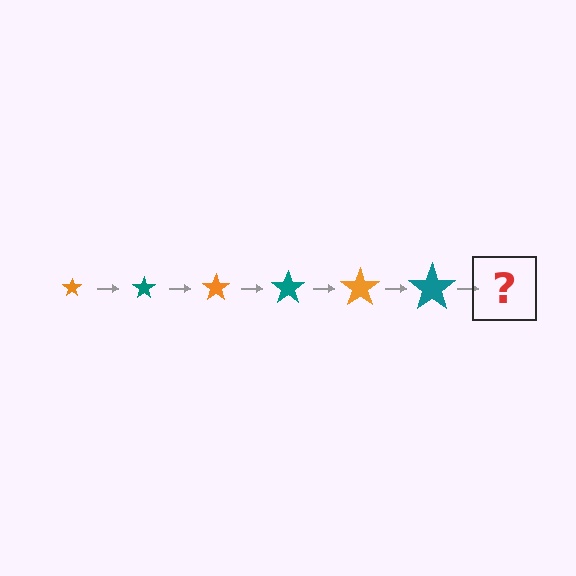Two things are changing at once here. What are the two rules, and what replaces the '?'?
The two rules are that the star grows larger each step and the color cycles through orange and teal. The '?' should be an orange star, larger than the previous one.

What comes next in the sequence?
The next element should be an orange star, larger than the previous one.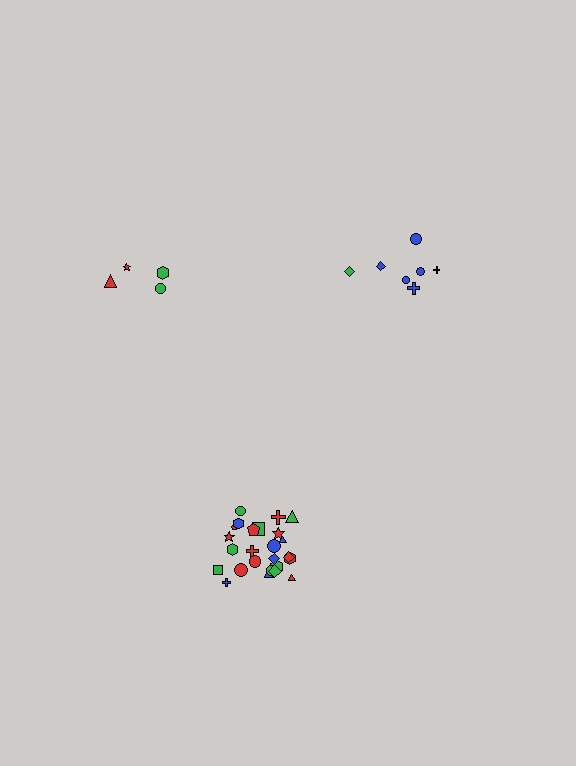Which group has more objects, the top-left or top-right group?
The top-right group.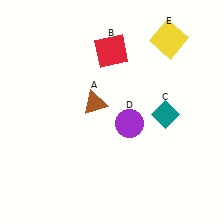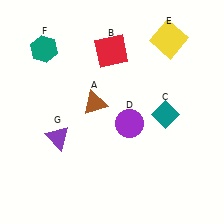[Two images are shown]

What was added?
A teal hexagon (F), a purple triangle (G) were added in Image 2.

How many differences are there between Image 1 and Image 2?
There are 2 differences between the two images.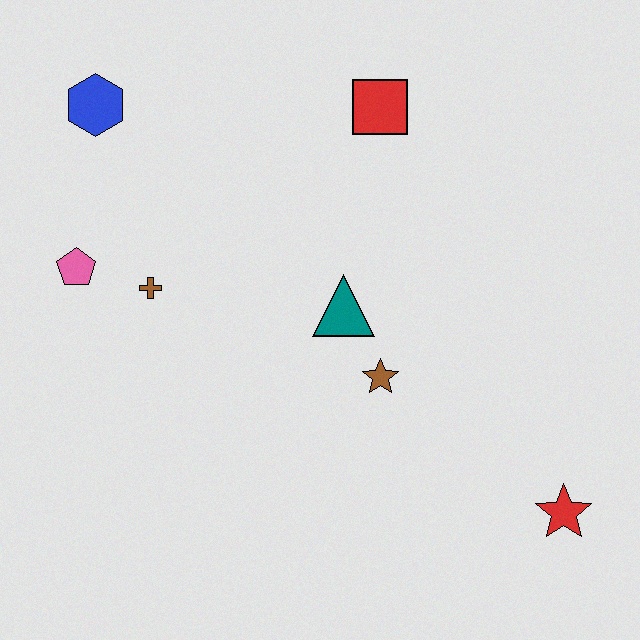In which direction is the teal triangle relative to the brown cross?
The teal triangle is to the right of the brown cross.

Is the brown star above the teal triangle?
No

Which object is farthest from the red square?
The red star is farthest from the red square.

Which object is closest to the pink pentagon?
The brown cross is closest to the pink pentagon.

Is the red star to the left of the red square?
No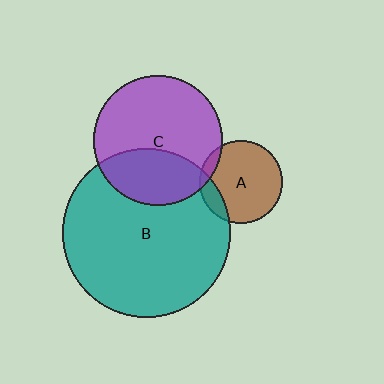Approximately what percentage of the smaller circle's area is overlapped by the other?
Approximately 10%.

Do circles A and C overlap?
Yes.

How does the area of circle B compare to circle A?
Approximately 4.1 times.